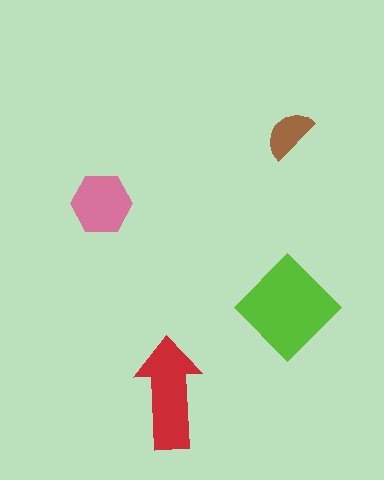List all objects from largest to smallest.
The lime diamond, the red arrow, the pink hexagon, the brown semicircle.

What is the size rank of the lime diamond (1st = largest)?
1st.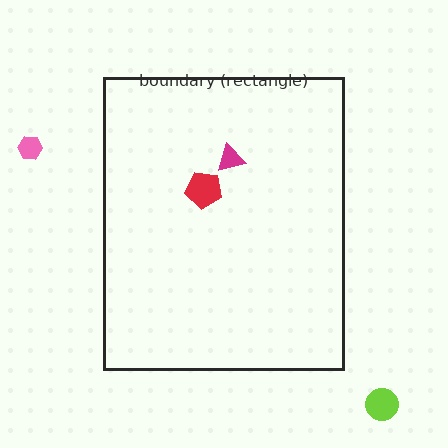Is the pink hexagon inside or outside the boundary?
Outside.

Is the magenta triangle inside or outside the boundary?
Inside.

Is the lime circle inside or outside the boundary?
Outside.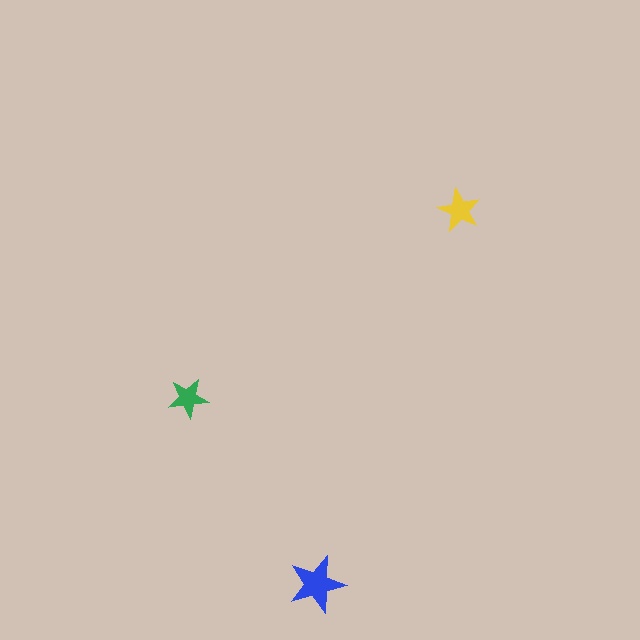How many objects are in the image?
There are 3 objects in the image.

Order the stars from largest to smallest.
the blue one, the yellow one, the green one.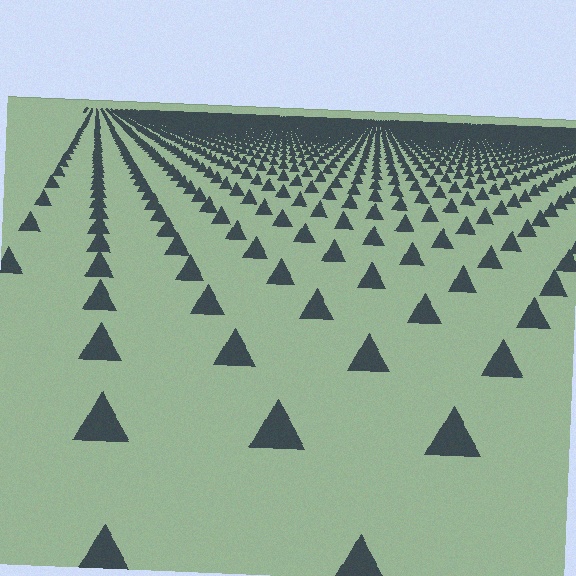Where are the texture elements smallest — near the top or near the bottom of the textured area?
Near the top.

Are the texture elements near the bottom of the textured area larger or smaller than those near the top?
Larger. Near the bottom, elements are closer to the viewer and appear at a bigger on-screen size.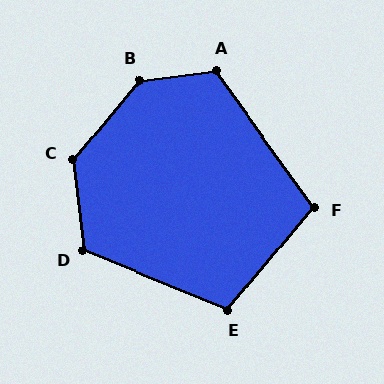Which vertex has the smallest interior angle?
F, at approximately 104 degrees.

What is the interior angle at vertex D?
Approximately 119 degrees (obtuse).